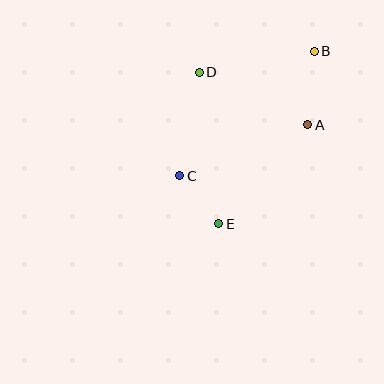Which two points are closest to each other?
Points C and E are closest to each other.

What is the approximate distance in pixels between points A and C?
The distance between A and C is approximately 138 pixels.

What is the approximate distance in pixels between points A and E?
The distance between A and E is approximately 133 pixels.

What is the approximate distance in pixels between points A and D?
The distance between A and D is approximately 120 pixels.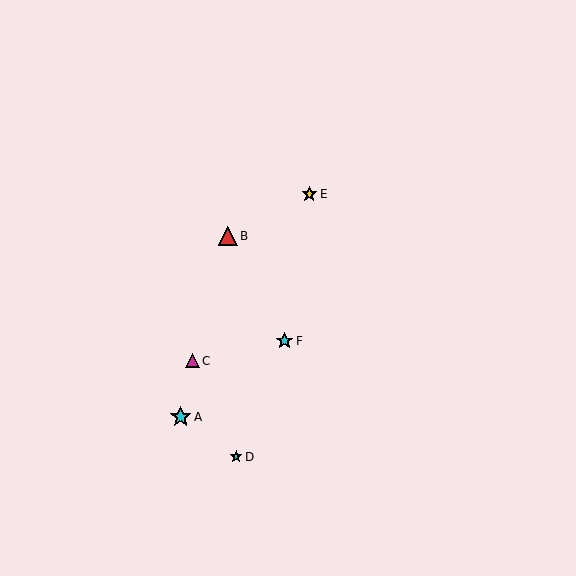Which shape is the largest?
The cyan star (labeled A) is the largest.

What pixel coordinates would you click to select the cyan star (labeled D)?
Click at (236, 457) to select the cyan star D.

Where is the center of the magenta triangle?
The center of the magenta triangle is at (192, 361).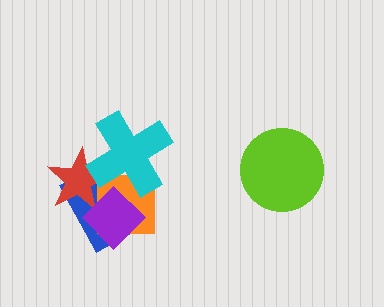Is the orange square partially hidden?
Yes, it is partially covered by another shape.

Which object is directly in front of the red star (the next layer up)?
The purple diamond is directly in front of the red star.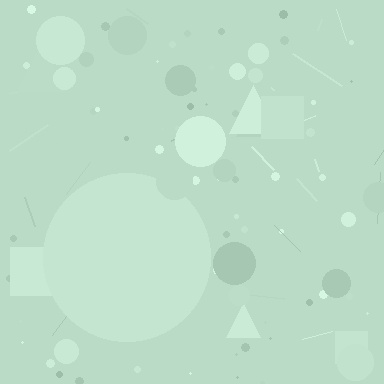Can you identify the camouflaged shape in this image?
The camouflaged shape is a circle.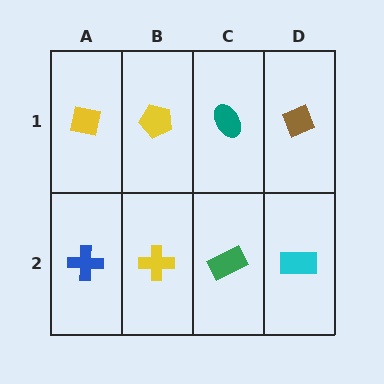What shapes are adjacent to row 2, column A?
A yellow square (row 1, column A), a yellow cross (row 2, column B).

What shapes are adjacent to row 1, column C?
A green rectangle (row 2, column C), a yellow pentagon (row 1, column B), a brown diamond (row 1, column D).